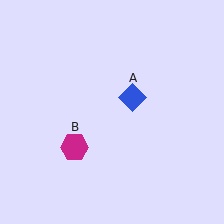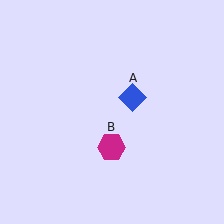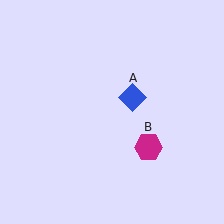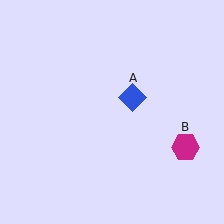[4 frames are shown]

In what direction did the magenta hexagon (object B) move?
The magenta hexagon (object B) moved right.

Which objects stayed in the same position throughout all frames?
Blue diamond (object A) remained stationary.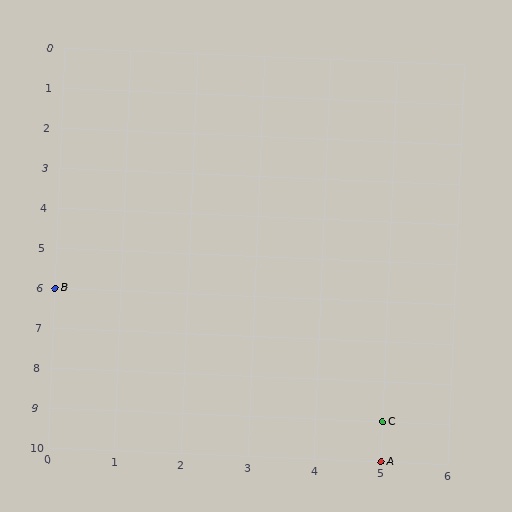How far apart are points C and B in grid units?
Points C and B are 5 columns and 3 rows apart (about 5.8 grid units diagonally).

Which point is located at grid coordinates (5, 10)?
Point A is at (5, 10).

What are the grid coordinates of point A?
Point A is at grid coordinates (5, 10).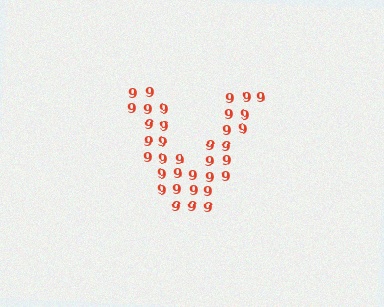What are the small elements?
The small elements are digit 9's.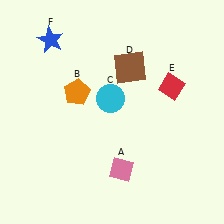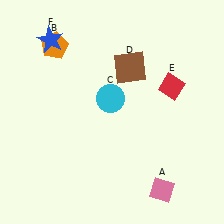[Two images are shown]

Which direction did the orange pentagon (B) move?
The orange pentagon (B) moved up.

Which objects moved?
The objects that moved are: the pink diamond (A), the orange pentagon (B).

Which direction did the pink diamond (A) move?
The pink diamond (A) moved right.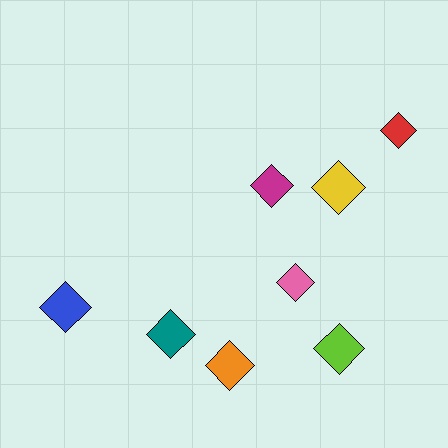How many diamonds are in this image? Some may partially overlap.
There are 8 diamonds.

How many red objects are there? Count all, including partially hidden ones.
There is 1 red object.